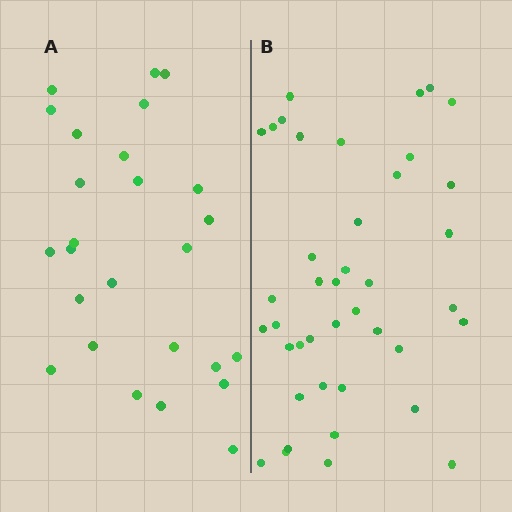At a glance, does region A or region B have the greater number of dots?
Region B (the right region) has more dots.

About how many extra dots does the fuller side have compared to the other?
Region B has approximately 15 more dots than region A.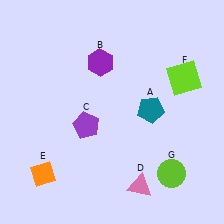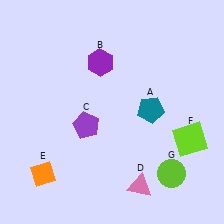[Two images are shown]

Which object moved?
The lime square (F) moved down.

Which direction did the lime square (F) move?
The lime square (F) moved down.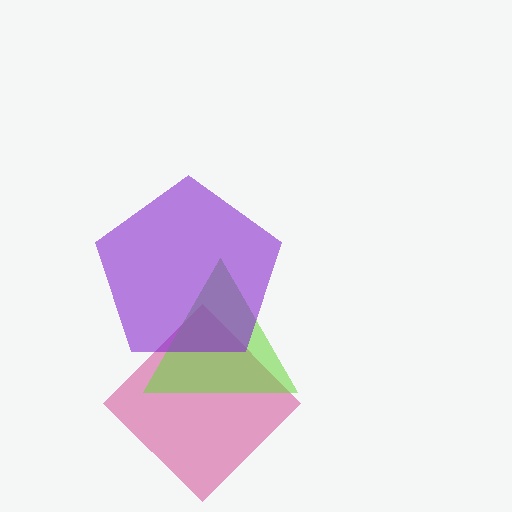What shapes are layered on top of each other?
The layered shapes are: a magenta diamond, a lime triangle, a purple pentagon.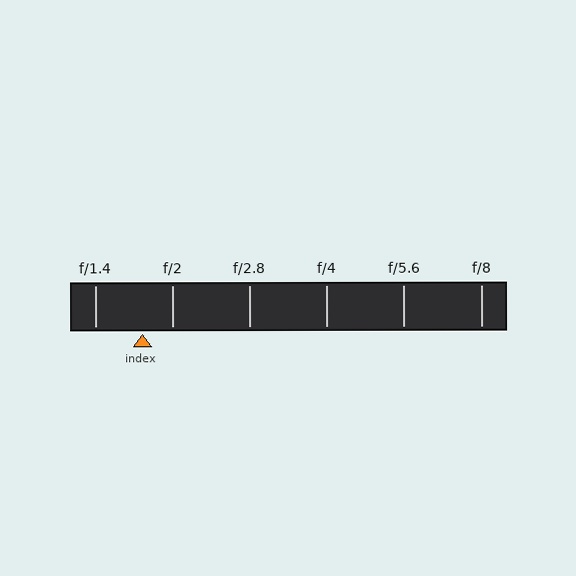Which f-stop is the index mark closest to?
The index mark is closest to f/2.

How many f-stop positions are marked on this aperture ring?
There are 6 f-stop positions marked.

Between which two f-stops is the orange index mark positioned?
The index mark is between f/1.4 and f/2.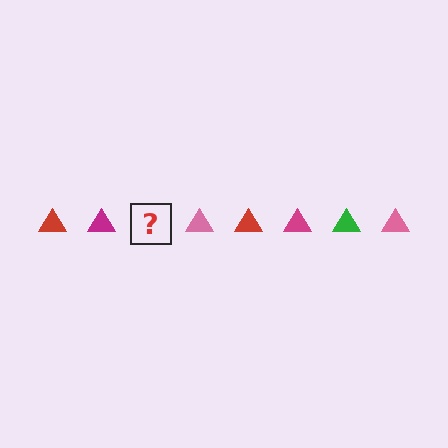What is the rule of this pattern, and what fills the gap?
The rule is that the pattern cycles through red, magenta, green, pink triangles. The gap should be filled with a green triangle.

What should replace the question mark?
The question mark should be replaced with a green triangle.